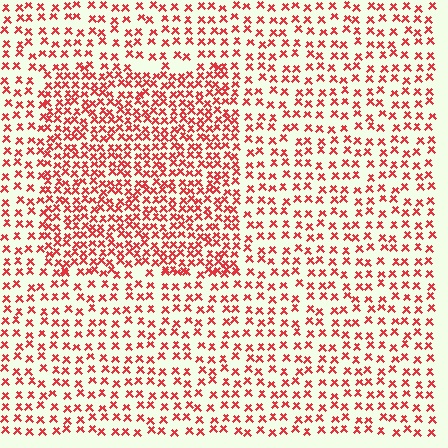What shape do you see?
I see a rectangle.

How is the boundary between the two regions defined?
The boundary is defined by a change in element density (approximately 1.9x ratio). All elements are the same color, size, and shape.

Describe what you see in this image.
The image contains small red elements arranged at two different densities. A rectangle-shaped region is visible where the elements are more densely packed than the surrounding area.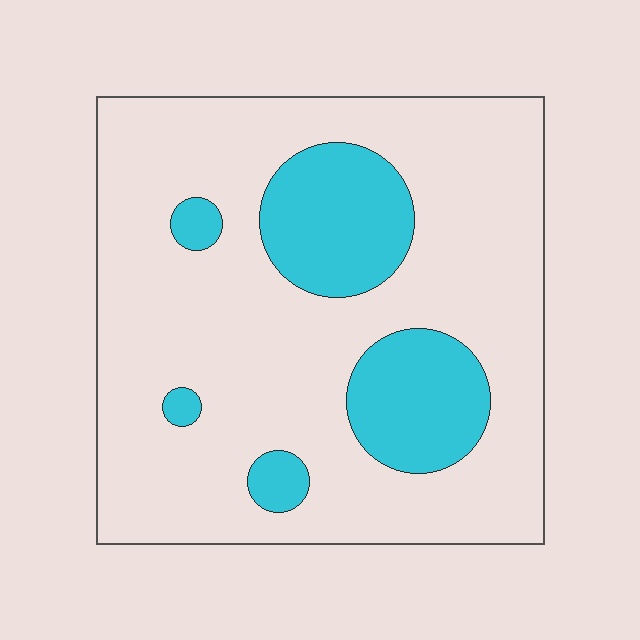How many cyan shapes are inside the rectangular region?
5.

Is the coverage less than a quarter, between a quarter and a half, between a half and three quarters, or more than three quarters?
Less than a quarter.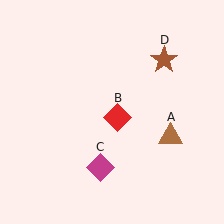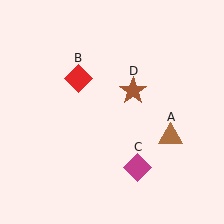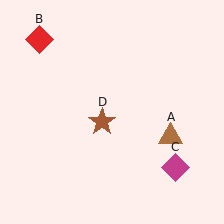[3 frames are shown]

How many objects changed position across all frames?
3 objects changed position: red diamond (object B), magenta diamond (object C), brown star (object D).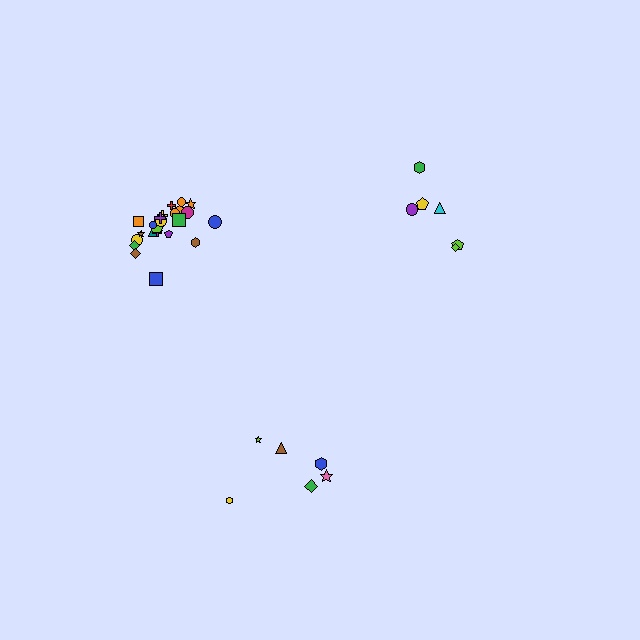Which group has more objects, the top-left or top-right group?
The top-left group.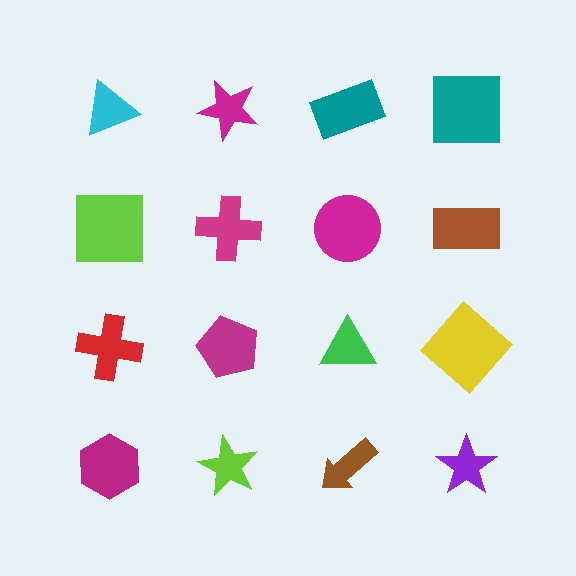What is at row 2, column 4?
A brown rectangle.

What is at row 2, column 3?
A magenta circle.